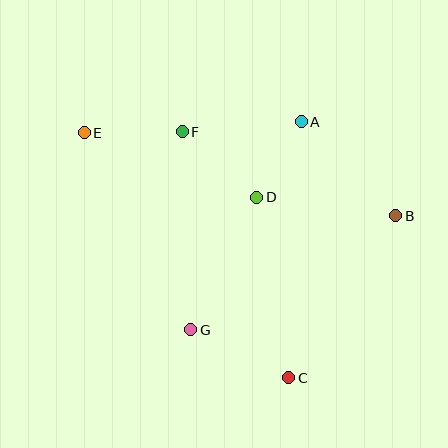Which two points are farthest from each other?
Points B and E are farthest from each other.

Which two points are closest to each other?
Points A and D are closest to each other.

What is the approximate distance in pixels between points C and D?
The distance between C and D is approximately 183 pixels.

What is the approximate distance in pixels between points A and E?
The distance between A and E is approximately 217 pixels.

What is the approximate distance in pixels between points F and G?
The distance between F and G is approximately 198 pixels.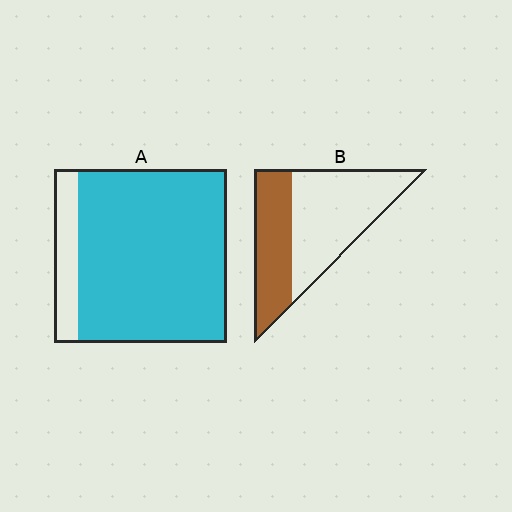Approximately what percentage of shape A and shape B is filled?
A is approximately 85% and B is approximately 40%.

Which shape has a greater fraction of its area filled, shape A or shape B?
Shape A.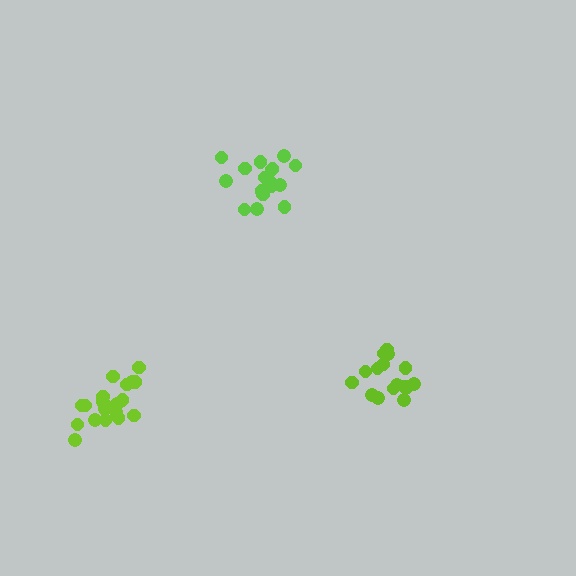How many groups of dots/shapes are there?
There are 3 groups.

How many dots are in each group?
Group 1: 16 dots, Group 2: 21 dots, Group 3: 18 dots (55 total).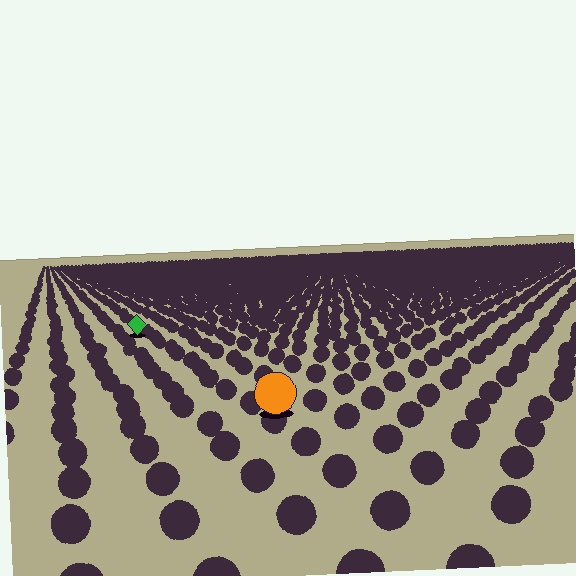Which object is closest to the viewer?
The orange circle is closest. The texture marks near it are larger and more spread out.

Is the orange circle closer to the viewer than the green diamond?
Yes. The orange circle is closer — you can tell from the texture gradient: the ground texture is coarser near it.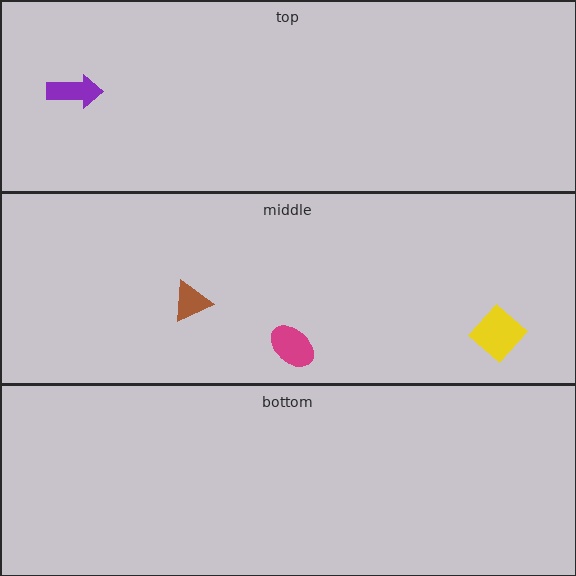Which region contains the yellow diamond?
The middle region.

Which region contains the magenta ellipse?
The middle region.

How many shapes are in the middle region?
3.